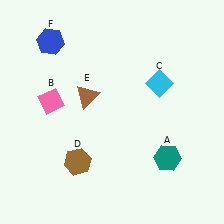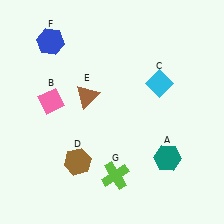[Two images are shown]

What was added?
A lime cross (G) was added in Image 2.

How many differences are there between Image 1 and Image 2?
There is 1 difference between the two images.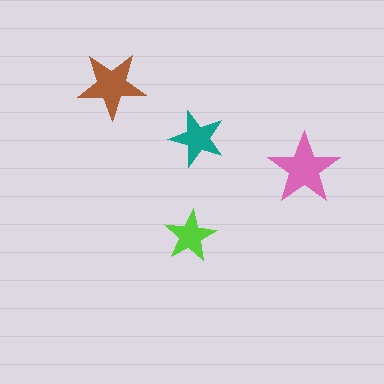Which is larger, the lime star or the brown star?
The brown one.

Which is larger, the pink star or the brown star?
The pink one.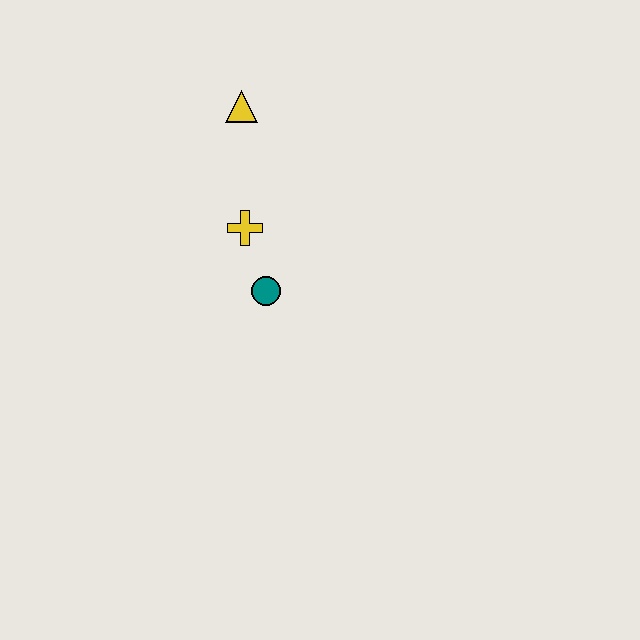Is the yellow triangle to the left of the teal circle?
Yes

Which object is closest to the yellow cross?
The teal circle is closest to the yellow cross.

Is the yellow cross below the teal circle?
No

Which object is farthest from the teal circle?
The yellow triangle is farthest from the teal circle.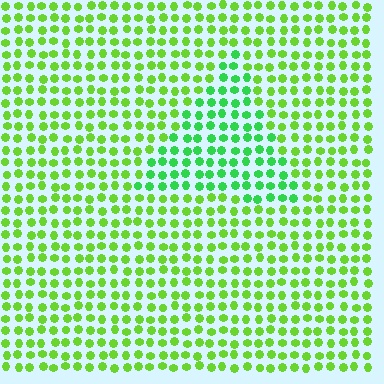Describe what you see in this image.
The image is filled with small lime elements in a uniform arrangement. A triangle-shaped region is visible where the elements are tinted to a slightly different hue, forming a subtle color boundary.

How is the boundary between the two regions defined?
The boundary is defined purely by a slight shift in hue (about 32 degrees). Spacing, size, and orientation are identical on both sides.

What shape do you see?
I see a triangle.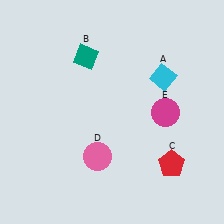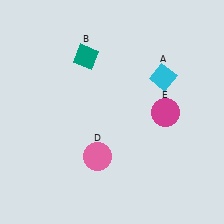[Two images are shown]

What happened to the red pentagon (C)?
The red pentagon (C) was removed in Image 2. It was in the bottom-right area of Image 1.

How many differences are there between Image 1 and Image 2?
There is 1 difference between the two images.